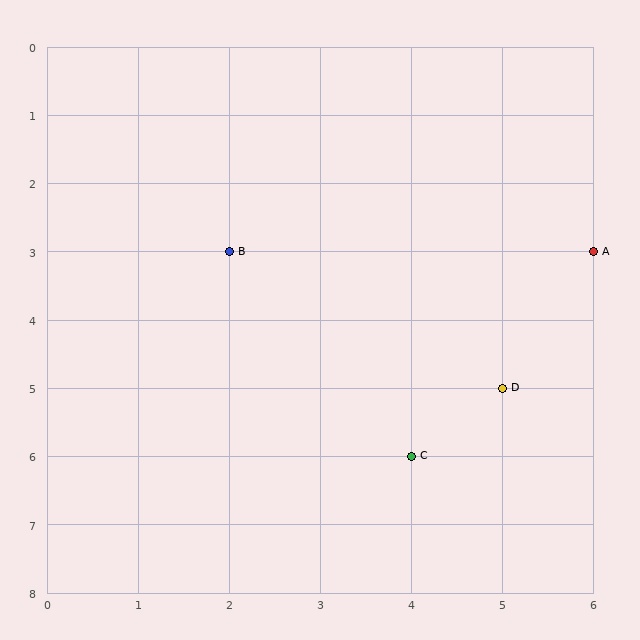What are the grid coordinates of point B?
Point B is at grid coordinates (2, 3).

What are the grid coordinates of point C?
Point C is at grid coordinates (4, 6).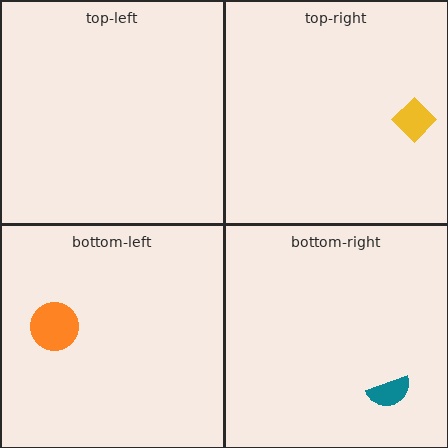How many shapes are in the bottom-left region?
1.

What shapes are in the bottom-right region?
The teal semicircle.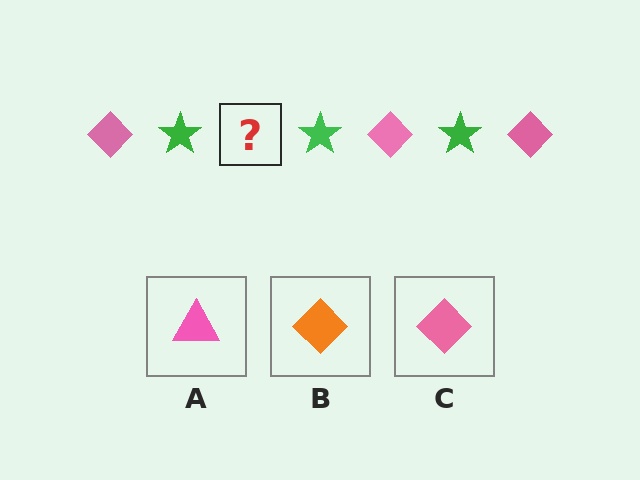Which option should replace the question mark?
Option C.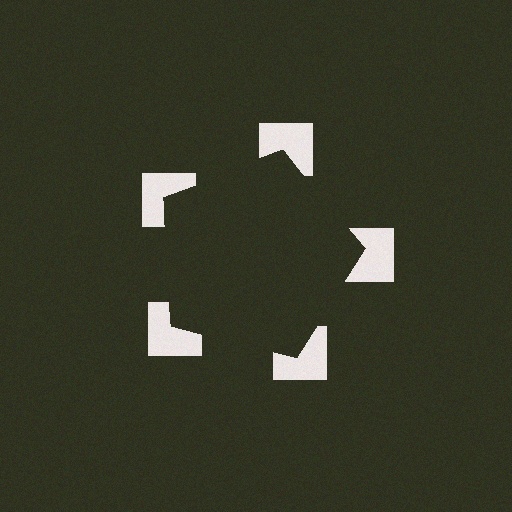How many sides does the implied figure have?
5 sides.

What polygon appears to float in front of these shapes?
An illusory pentagon — its edges are inferred from the aligned wedge cuts in the notched squares, not physically drawn.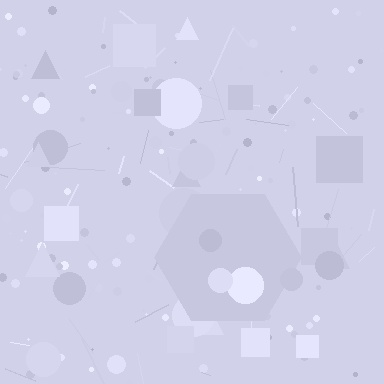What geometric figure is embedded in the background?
A hexagon is embedded in the background.